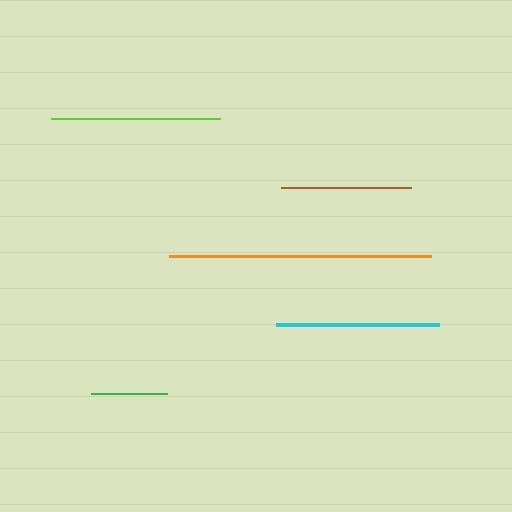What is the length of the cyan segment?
The cyan segment is approximately 163 pixels long.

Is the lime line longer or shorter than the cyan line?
The lime line is longer than the cyan line.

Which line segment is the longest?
The orange line is the longest at approximately 263 pixels.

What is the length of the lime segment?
The lime segment is approximately 170 pixels long.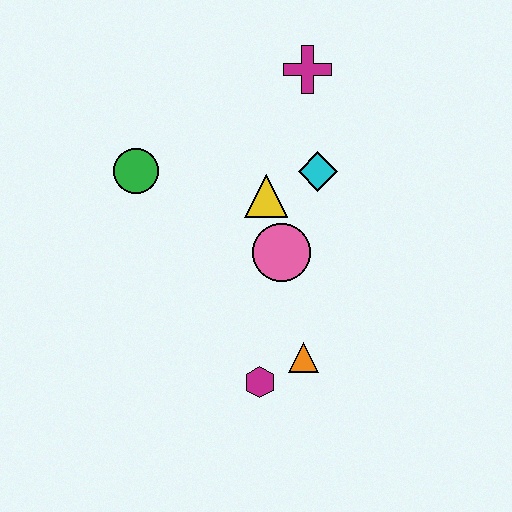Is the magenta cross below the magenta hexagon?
No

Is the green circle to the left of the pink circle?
Yes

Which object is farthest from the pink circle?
The magenta cross is farthest from the pink circle.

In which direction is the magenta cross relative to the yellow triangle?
The magenta cross is above the yellow triangle.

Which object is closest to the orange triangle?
The magenta hexagon is closest to the orange triangle.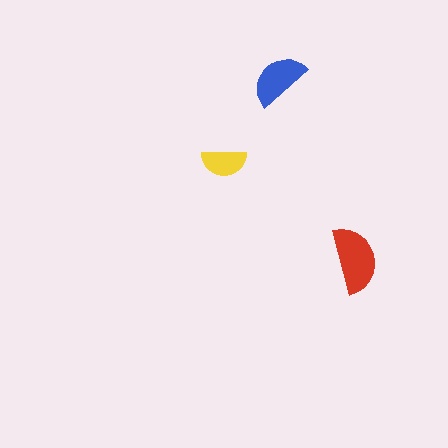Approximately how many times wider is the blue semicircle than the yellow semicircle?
About 1.5 times wider.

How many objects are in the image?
There are 3 objects in the image.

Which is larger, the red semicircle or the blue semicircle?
The red one.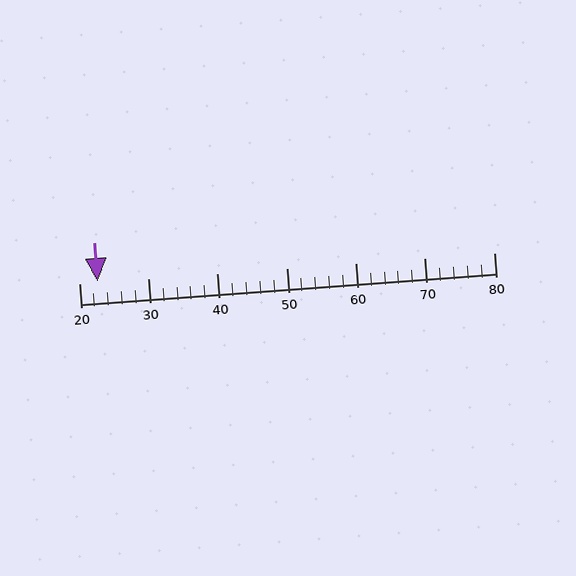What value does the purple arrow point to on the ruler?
The purple arrow points to approximately 23.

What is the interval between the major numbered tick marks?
The major tick marks are spaced 10 units apart.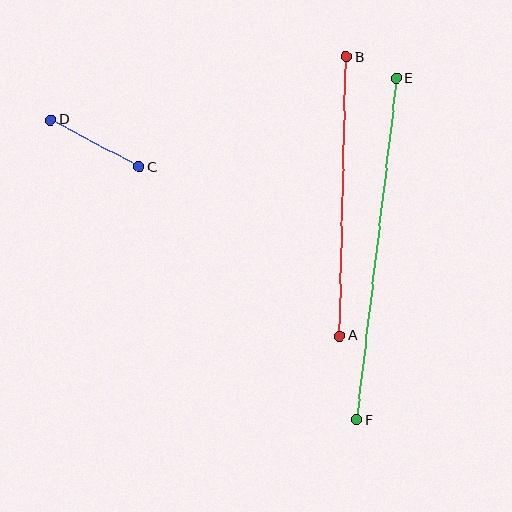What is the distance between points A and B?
The distance is approximately 279 pixels.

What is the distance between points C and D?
The distance is approximately 100 pixels.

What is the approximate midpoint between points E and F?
The midpoint is at approximately (376, 249) pixels.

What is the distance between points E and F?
The distance is approximately 344 pixels.